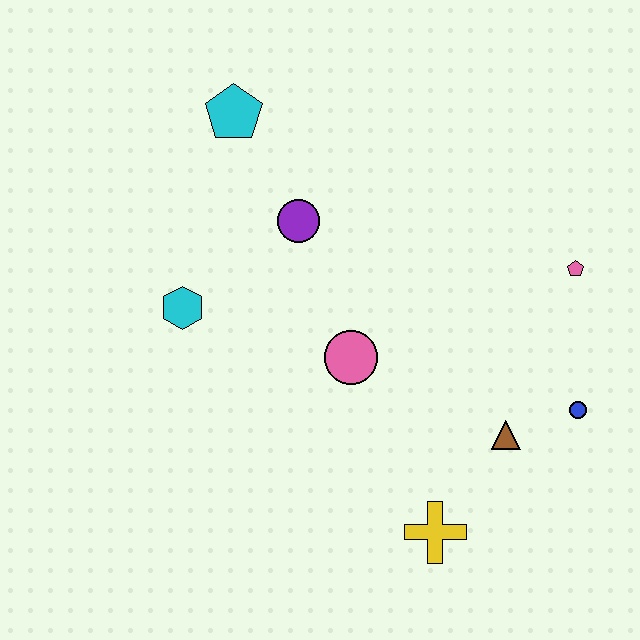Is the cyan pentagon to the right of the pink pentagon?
No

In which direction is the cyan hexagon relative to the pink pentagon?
The cyan hexagon is to the left of the pink pentagon.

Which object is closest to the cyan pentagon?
The purple circle is closest to the cyan pentagon.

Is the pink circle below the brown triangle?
No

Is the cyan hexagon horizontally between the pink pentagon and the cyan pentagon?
No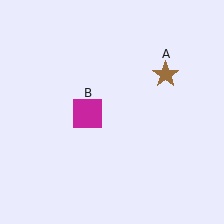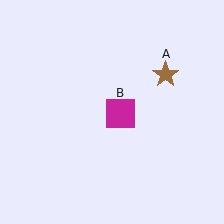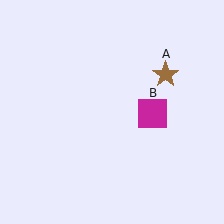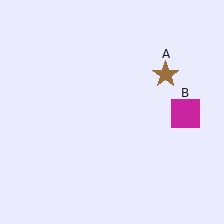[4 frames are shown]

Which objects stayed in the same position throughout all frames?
Brown star (object A) remained stationary.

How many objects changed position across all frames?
1 object changed position: magenta square (object B).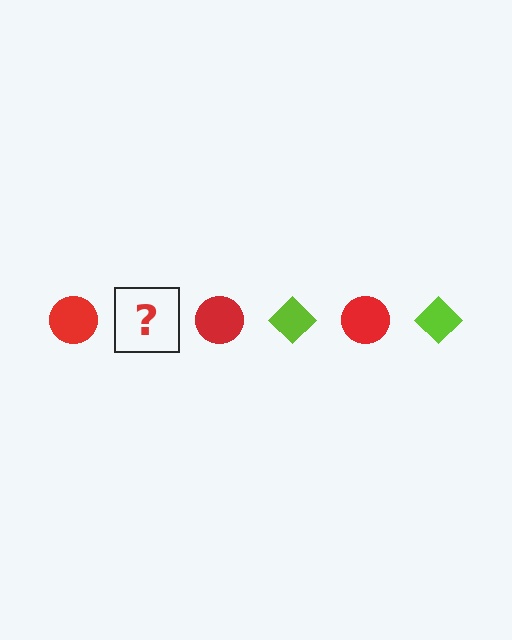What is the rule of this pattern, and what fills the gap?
The rule is that the pattern alternates between red circle and lime diamond. The gap should be filled with a lime diamond.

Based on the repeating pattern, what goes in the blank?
The blank should be a lime diamond.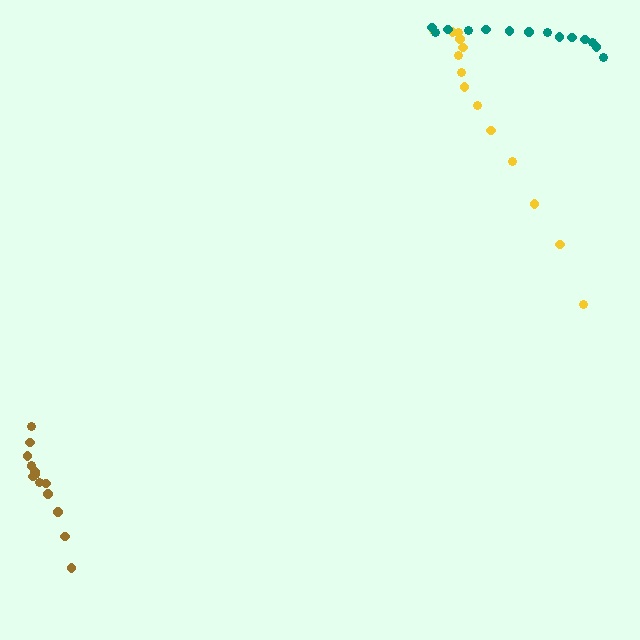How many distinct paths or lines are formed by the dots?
There are 3 distinct paths.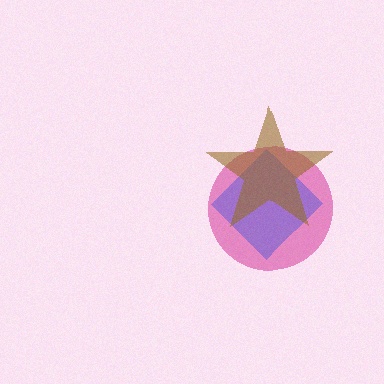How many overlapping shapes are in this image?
There are 3 overlapping shapes in the image.